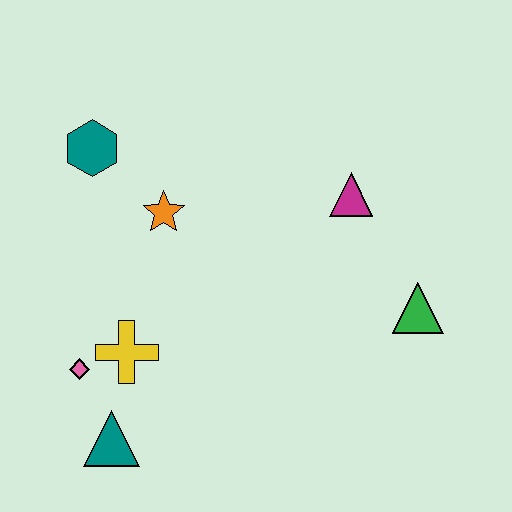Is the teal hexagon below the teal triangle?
No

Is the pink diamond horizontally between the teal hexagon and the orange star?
No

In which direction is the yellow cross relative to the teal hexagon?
The yellow cross is below the teal hexagon.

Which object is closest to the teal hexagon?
The orange star is closest to the teal hexagon.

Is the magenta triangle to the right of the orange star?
Yes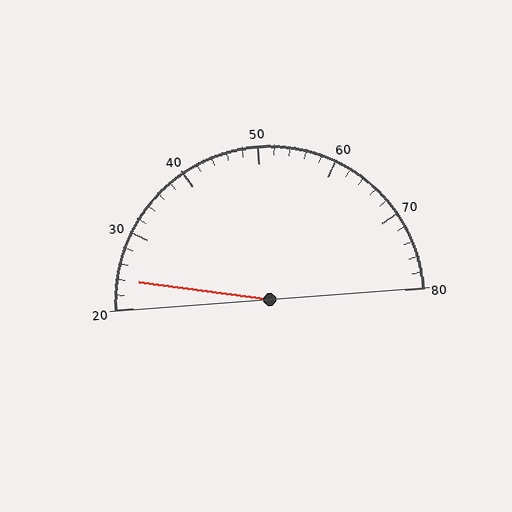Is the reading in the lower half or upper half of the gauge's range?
The reading is in the lower half of the range (20 to 80).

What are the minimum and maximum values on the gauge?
The gauge ranges from 20 to 80.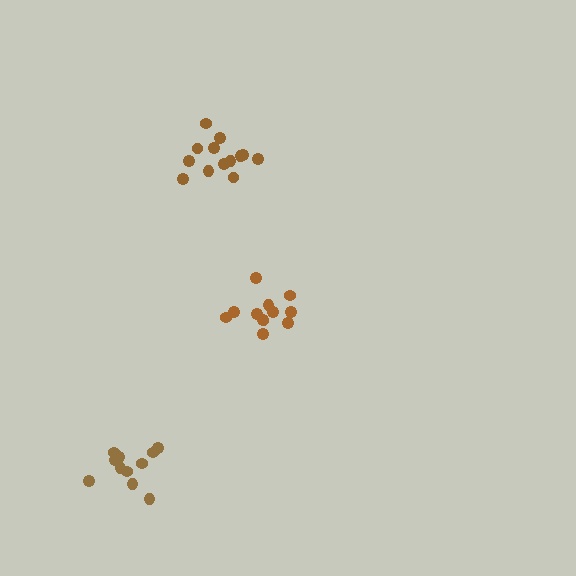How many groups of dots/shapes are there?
There are 3 groups.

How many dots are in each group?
Group 1: 11 dots, Group 2: 12 dots, Group 3: 13 dots (36 total).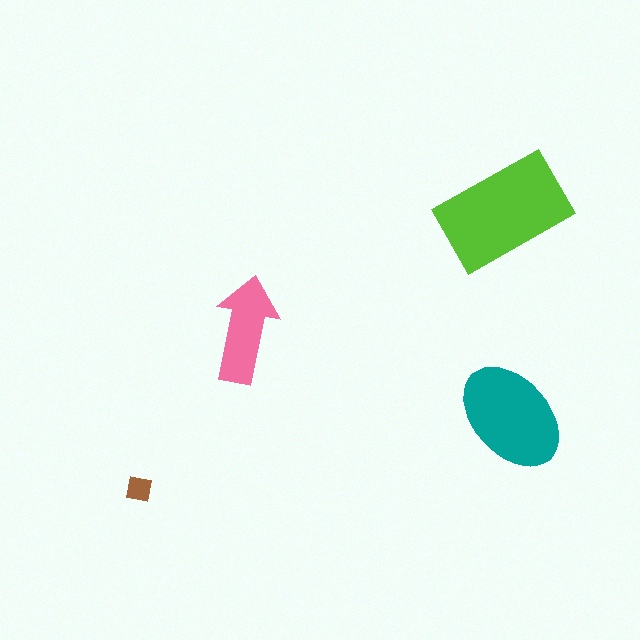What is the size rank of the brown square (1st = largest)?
4th.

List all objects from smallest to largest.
The brown square, the pink arrow, the teal ellipse, the lime rectangle.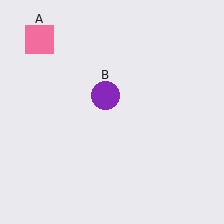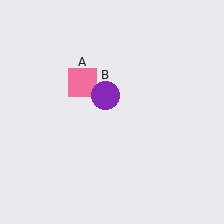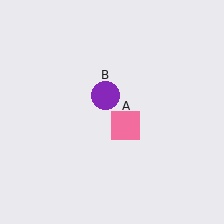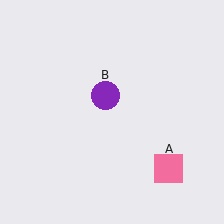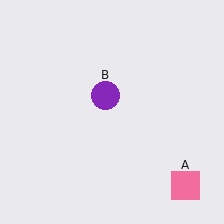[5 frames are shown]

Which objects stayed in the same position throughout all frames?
Purple circle (object B) remained stationary.